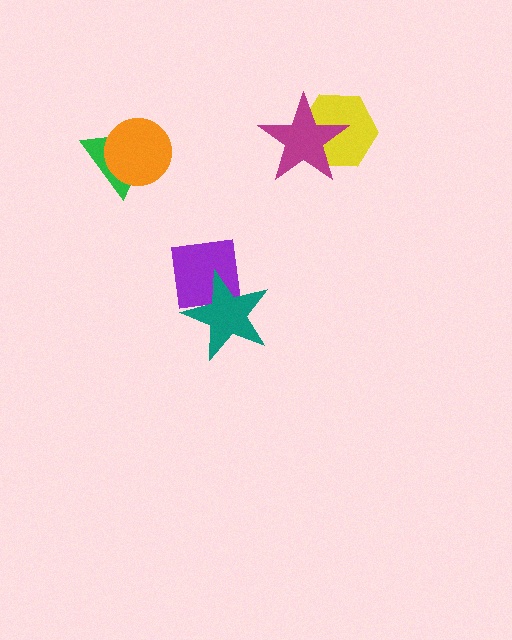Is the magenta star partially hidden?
No, no other shape covers it.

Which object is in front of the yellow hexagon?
The magenta star is in front of the yellow hexagon.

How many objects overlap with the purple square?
1 object overlaps with the purple square.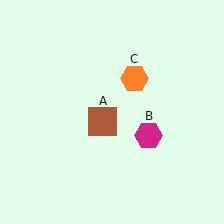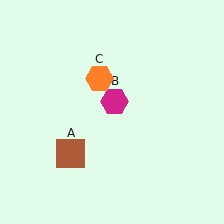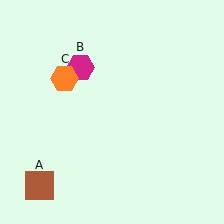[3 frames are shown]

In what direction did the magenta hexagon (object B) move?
The magenta hexagon (object B) moved up and to the left.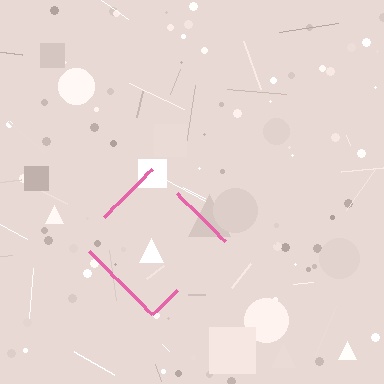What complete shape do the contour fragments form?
The contour fragments form a diamond.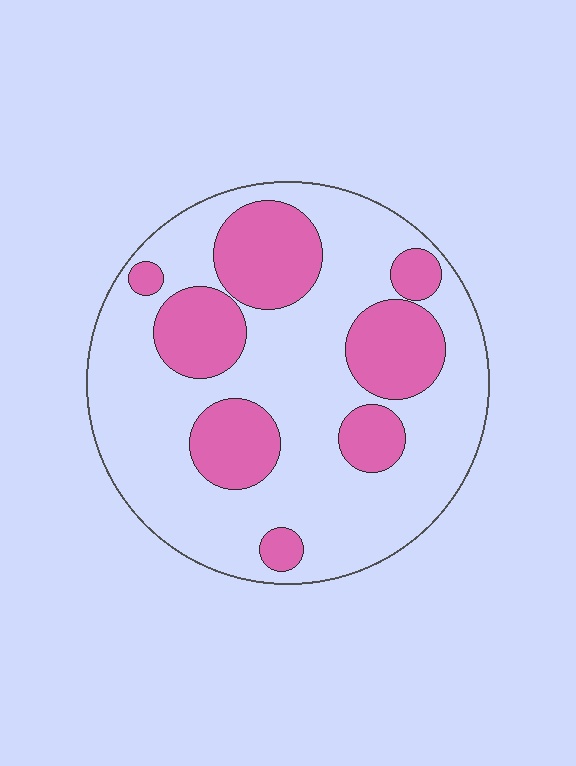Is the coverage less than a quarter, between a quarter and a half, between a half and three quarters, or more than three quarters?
Between a quarter and a half.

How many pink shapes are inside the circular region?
8.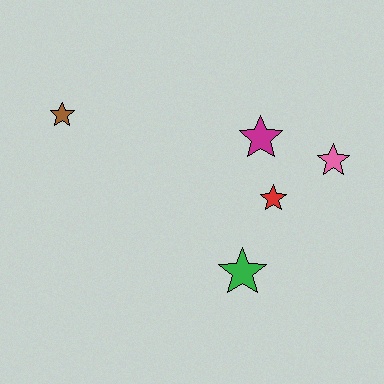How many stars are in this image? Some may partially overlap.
There are 5 stars.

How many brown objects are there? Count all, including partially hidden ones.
There is 1 brown object.